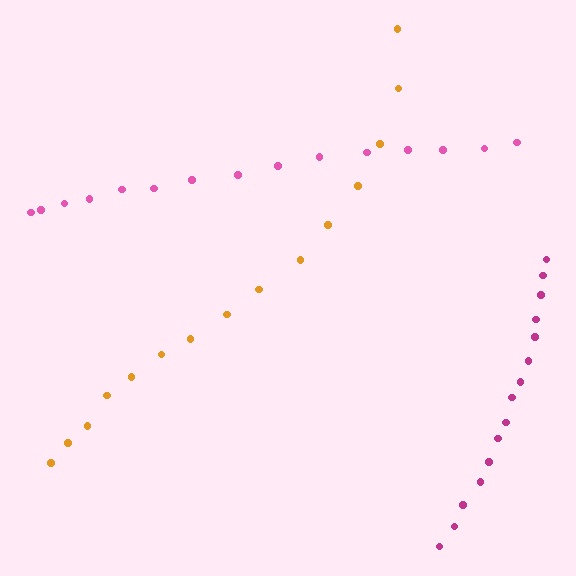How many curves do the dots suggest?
There are 3 distinct paths.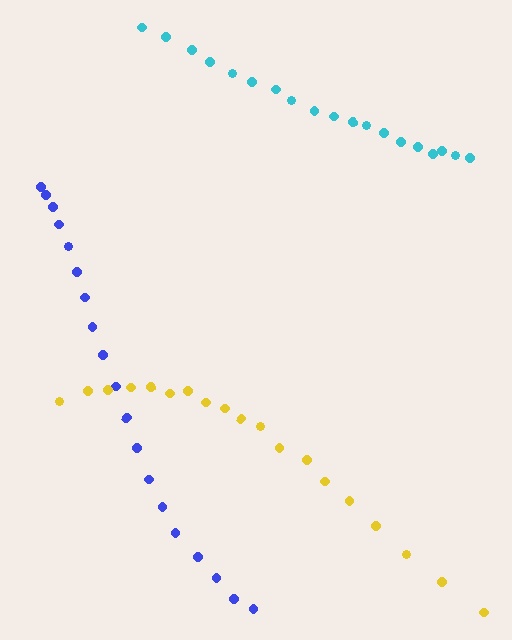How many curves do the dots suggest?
There are 3 distinct paths.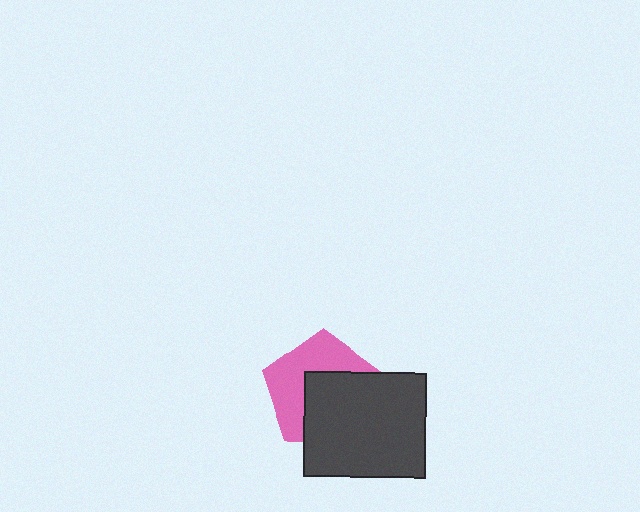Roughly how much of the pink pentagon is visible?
About half of it is visible (roughly 50%).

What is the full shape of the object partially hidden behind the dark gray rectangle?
The partially hidden object is a pink pentagon.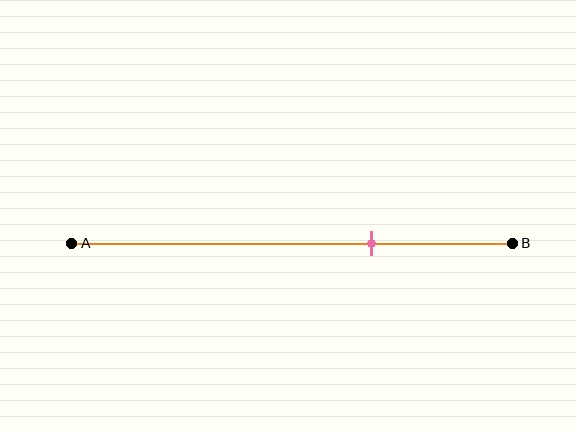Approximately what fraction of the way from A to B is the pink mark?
The pink mark is approximately 70% of the way from A to B.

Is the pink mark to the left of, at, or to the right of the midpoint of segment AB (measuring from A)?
The pink mark is to the right of the midpoint of segment AB.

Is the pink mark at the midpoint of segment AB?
No, the mark is at about 70% from A, not at the 50% midpoint.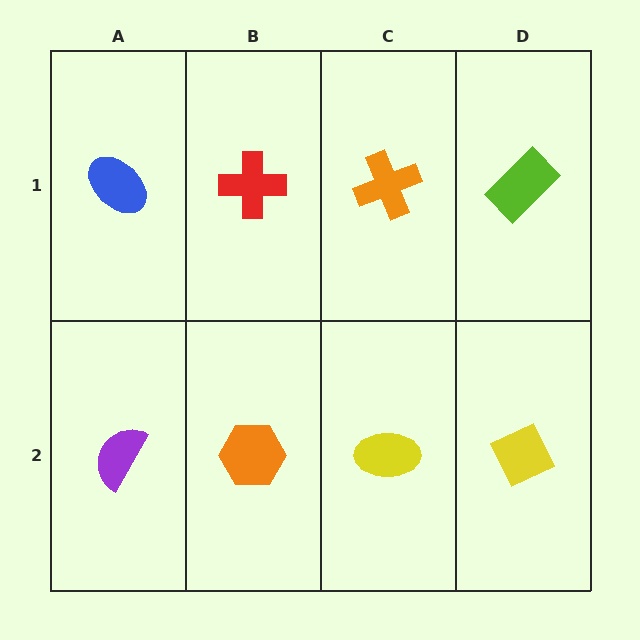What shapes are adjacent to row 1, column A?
A purple semicircle (row 2, column A), a red cross (row 1, column B).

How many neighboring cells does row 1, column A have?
2.